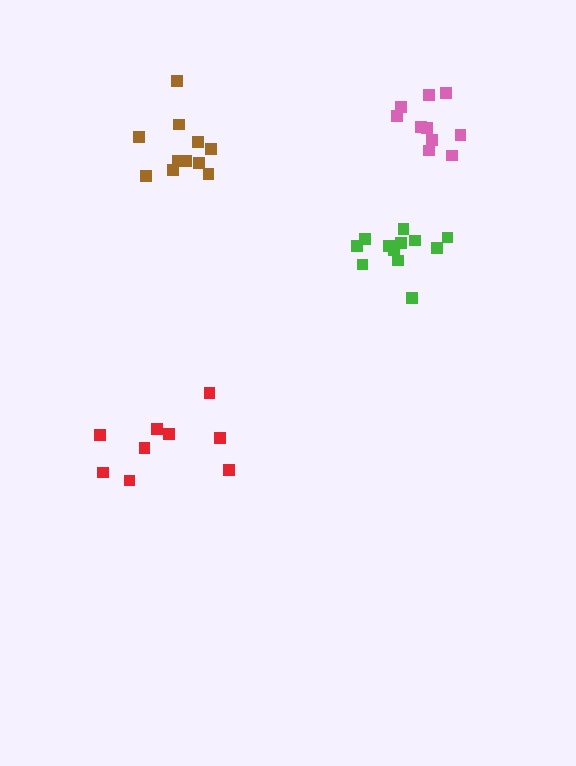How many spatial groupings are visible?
There are 4 spatial groupings.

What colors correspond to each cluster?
The clusters are colored: brown, pink, red, green.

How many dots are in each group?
Group 1: 11 dots, Group 2: 10 dots, Group 3: 9 dots, Group 4: 12 dots (42 total).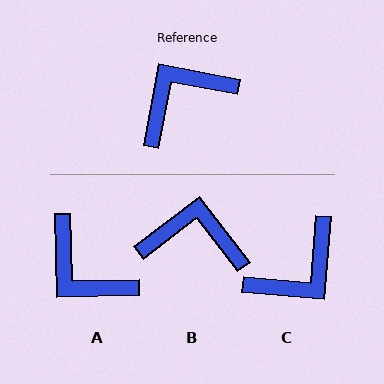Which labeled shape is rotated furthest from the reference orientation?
C, about 174 degrees away.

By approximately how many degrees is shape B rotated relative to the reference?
Approximately 42 degrees clockwise.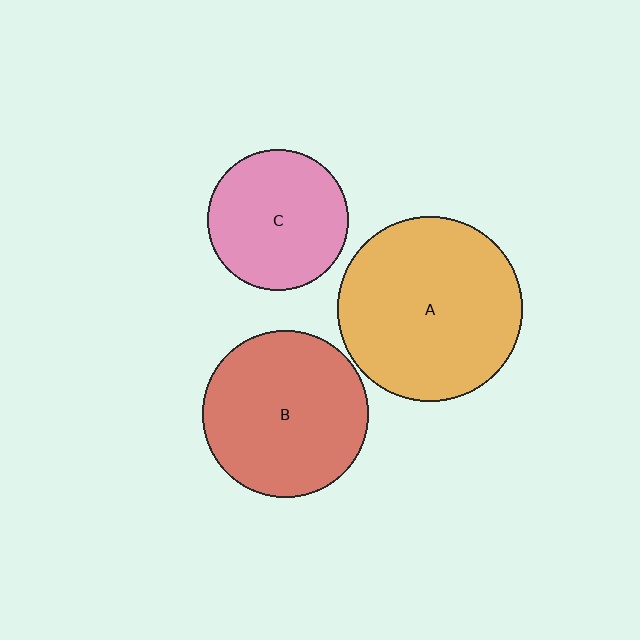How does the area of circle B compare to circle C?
Approximately 1.4 times.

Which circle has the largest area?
Circle A (orange).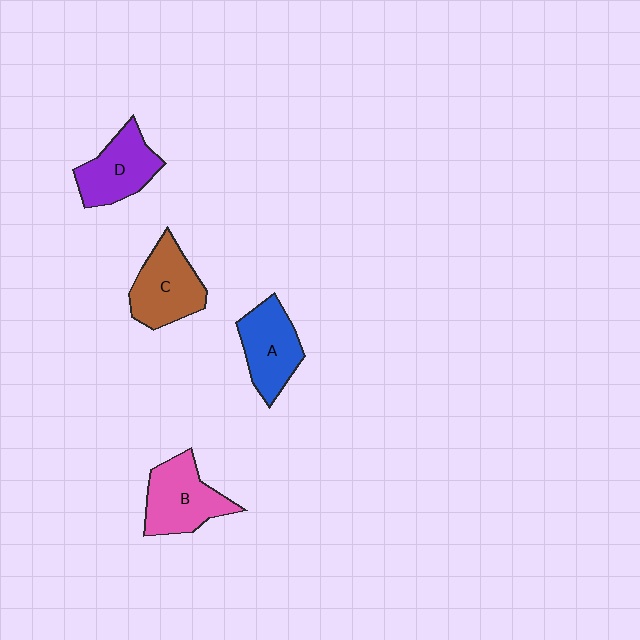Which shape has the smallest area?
Shape D (purple).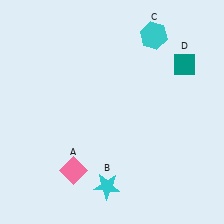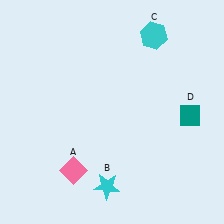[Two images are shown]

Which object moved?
The teal diamond (D) moved down.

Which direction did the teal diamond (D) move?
The teal diamond (D) moved down.